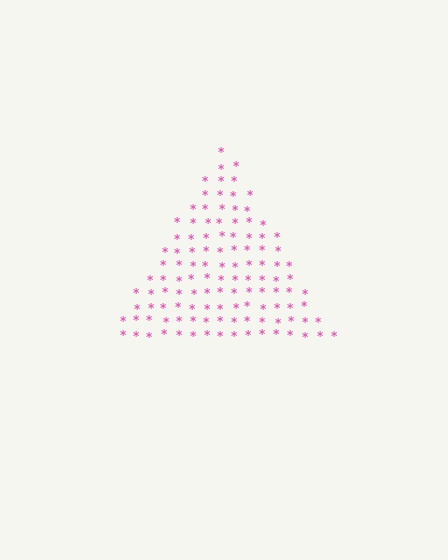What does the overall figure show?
The overall figure shows a triangle.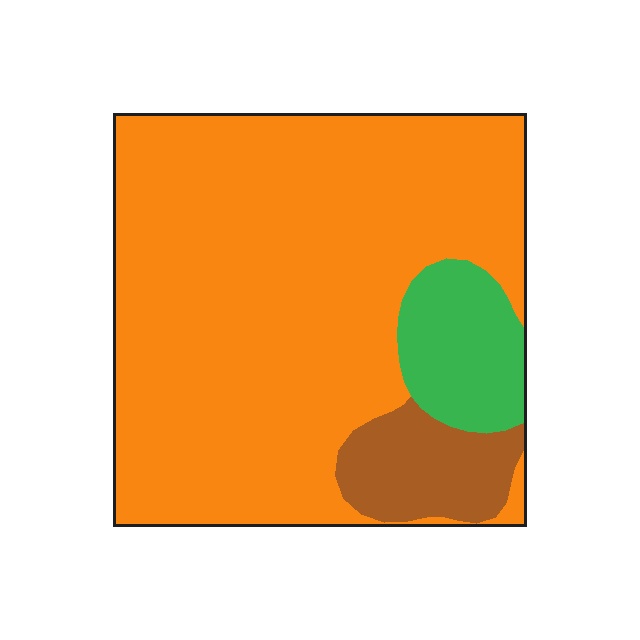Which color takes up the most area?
Orange, at roughly 80%.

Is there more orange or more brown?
Orange.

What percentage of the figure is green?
Green covers 11% of the figure.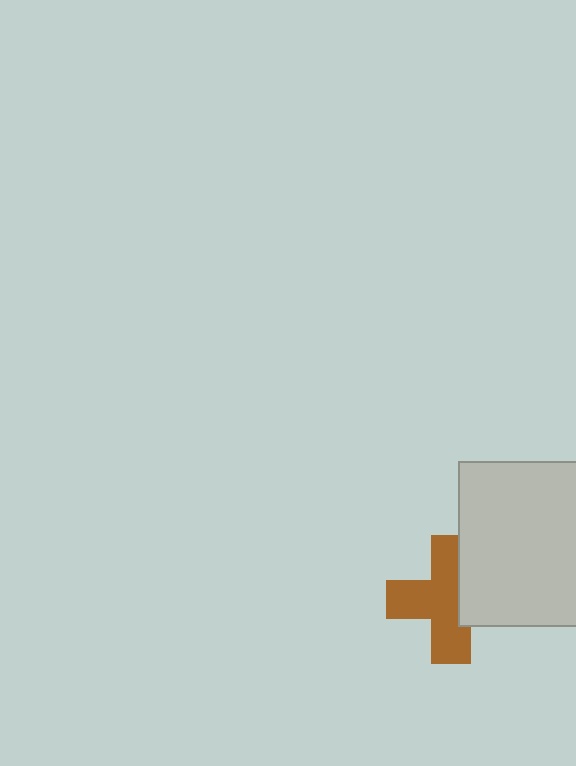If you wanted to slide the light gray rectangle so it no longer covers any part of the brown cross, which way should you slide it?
Slide it right — that is the most direct way to separate the two shapes.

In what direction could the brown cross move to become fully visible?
The brown cross could move left. That would shift it out from behind the light gray rectangle entirely.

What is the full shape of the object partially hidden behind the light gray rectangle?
The partially hidden object is a brown cross.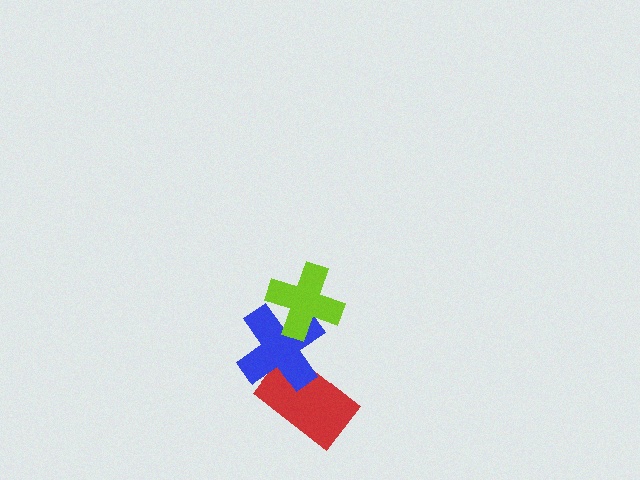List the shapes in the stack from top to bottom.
From top to bottom: the lime cross, the blue cross, the red rectangle.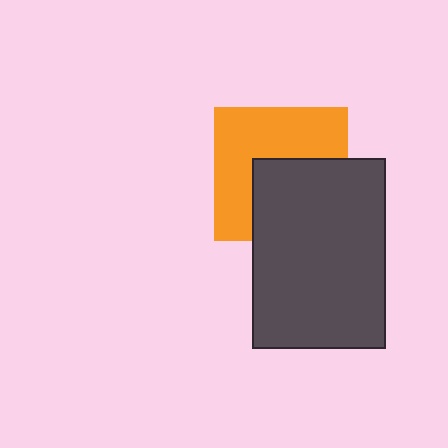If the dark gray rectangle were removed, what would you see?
You would see the complete orange square.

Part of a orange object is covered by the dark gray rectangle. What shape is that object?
It is a square.